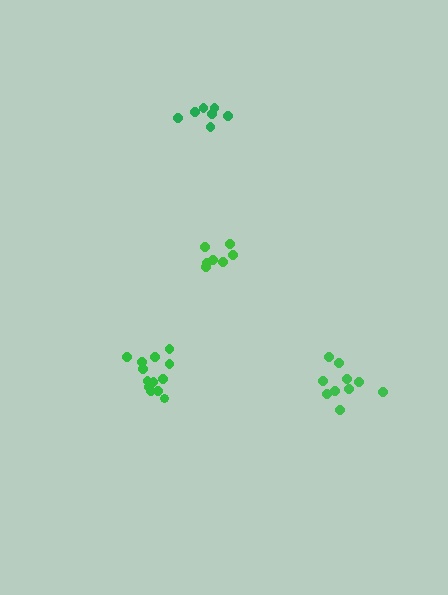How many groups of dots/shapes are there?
There are 4 groups.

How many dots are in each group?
Group 1: 7 dots, Group 2: 10 dots, Group 3: 13 dots, Group 4: 7 dots (37 total).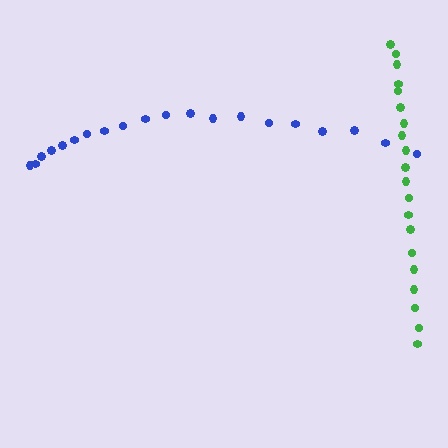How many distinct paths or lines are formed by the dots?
There are 2 distinct paths.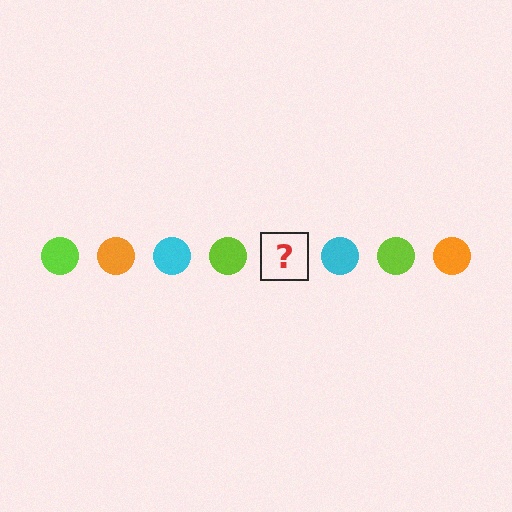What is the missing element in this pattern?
The missing element is an orange circle.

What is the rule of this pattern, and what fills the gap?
The rule is that the pattern cycles through lime, orange, cyan circles. The gap should be filled with an orange circle.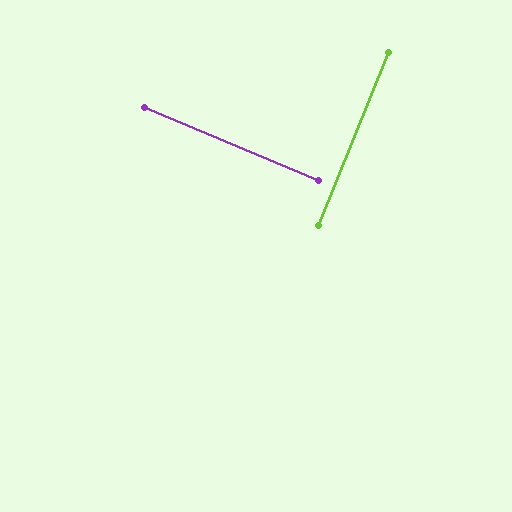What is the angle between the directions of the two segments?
Approximately 89 degrees.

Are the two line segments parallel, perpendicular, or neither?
Perpendicular — they meet at approximately 89°.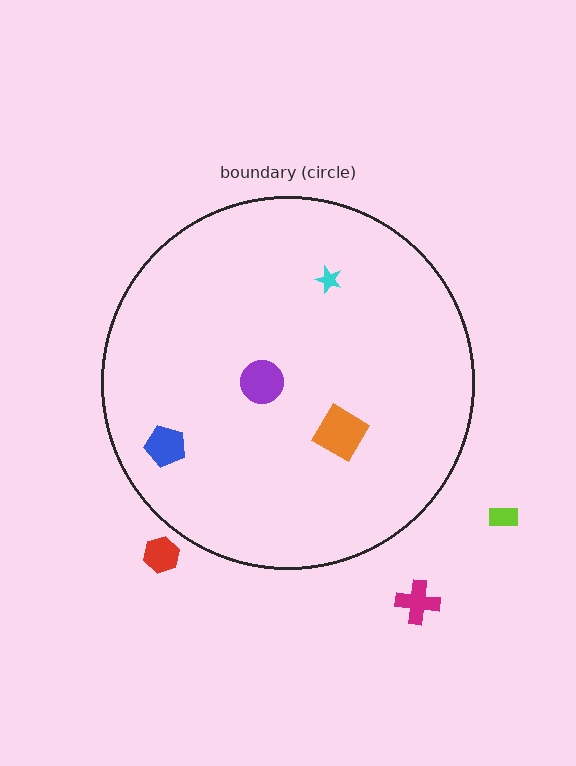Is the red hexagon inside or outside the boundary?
Outside.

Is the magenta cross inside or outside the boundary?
Outside.